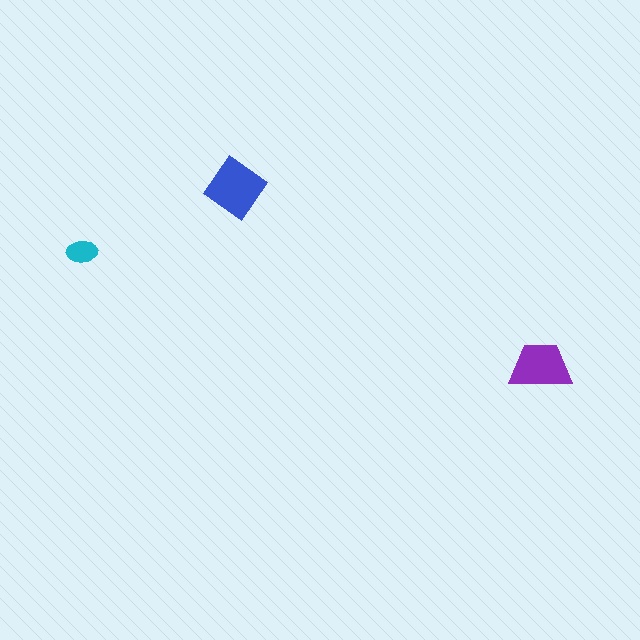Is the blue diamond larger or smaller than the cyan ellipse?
Larger.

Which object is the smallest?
The cyan ellipse.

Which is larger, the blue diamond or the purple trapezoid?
The blue diamond.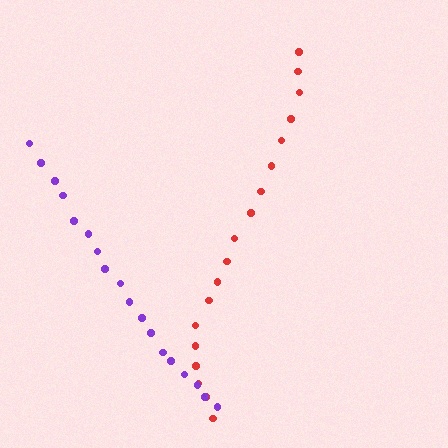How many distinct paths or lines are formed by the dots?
There are 2 distinct paths.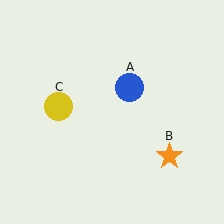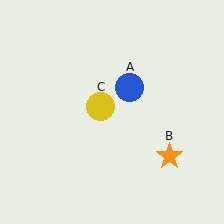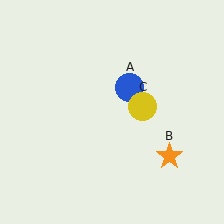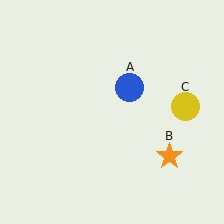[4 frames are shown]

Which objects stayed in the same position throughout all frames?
Blue circle (object A) and orange star (object B) remained stationary.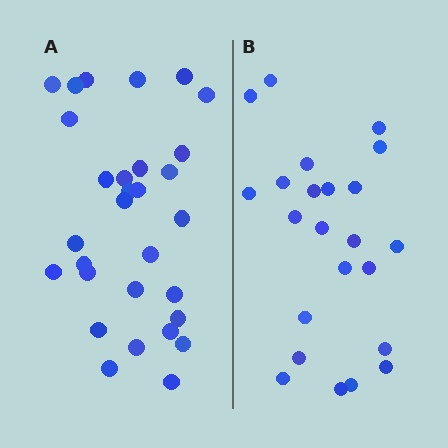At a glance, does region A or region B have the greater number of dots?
Region A (the left region) has more dots.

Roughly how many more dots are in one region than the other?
Region A has roughly 8 or so more dots than region B.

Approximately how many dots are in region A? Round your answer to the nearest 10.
About 30 dots.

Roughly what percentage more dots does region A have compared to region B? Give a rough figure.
About 30% more.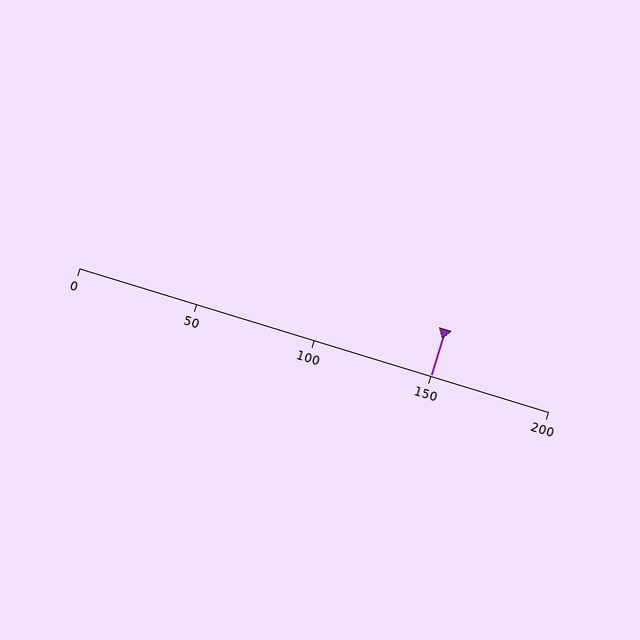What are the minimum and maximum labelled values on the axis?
The axis runs from 0 to 200.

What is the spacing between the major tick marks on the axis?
The major ticks are spaced 50 apart.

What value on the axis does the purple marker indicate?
The marker indicates approximately 150.